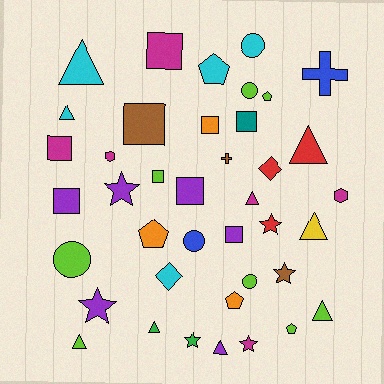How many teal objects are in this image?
There is 1 teal object.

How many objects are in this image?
There are 40 objects.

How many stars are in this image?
There are 6 stars.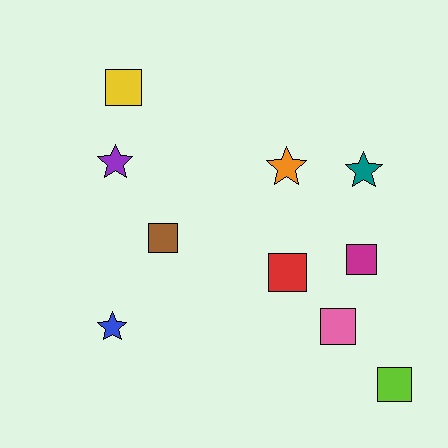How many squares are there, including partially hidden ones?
There are 6 squares.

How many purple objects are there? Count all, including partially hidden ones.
There is 1 purple object.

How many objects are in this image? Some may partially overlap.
There are 10 objects.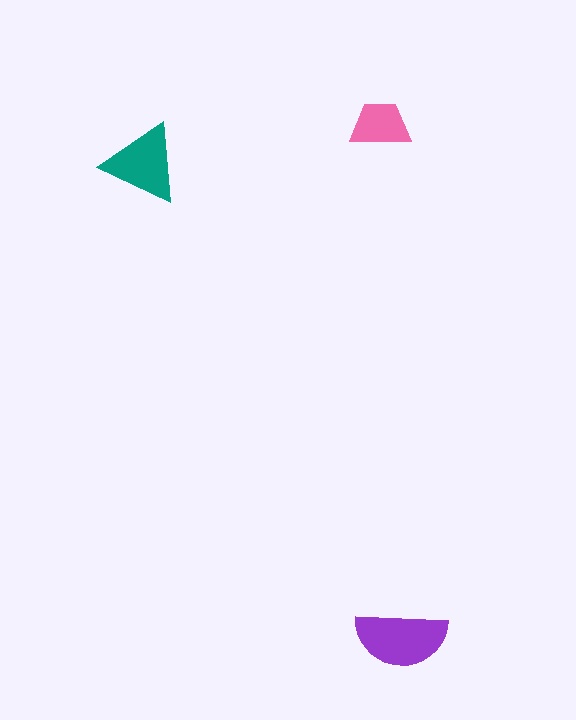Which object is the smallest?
The pink trapezoid.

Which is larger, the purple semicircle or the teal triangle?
The purple semicircle.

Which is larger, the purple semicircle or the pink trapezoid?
The purple semicircle.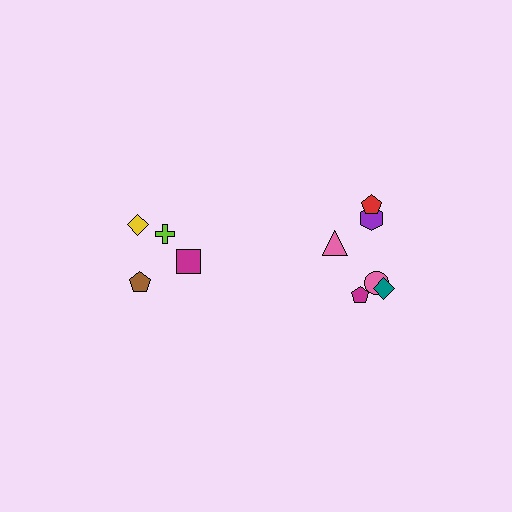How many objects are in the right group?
There are 6 objects.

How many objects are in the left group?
There are 4 objects.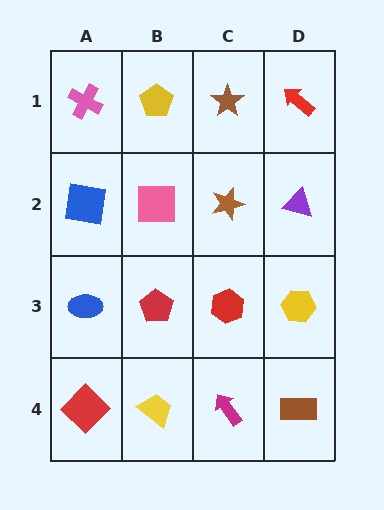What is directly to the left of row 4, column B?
A red diamond.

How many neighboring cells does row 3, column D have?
3.